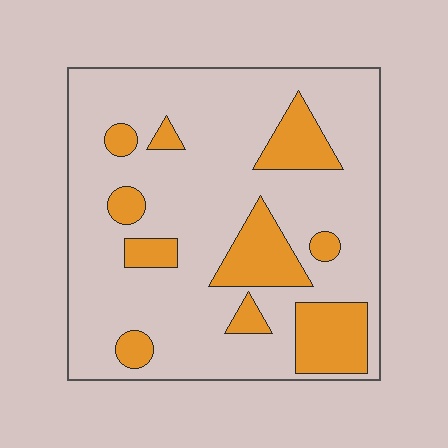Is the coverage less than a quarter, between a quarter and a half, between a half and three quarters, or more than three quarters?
Less than a quarter.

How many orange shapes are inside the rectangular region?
10.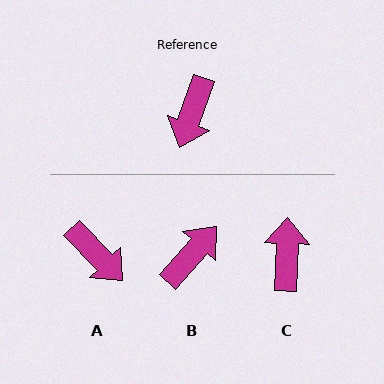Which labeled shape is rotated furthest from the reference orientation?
C, about 162 degrees away.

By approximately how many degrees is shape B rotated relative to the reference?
Approximately 158 degrees counter-clockwise.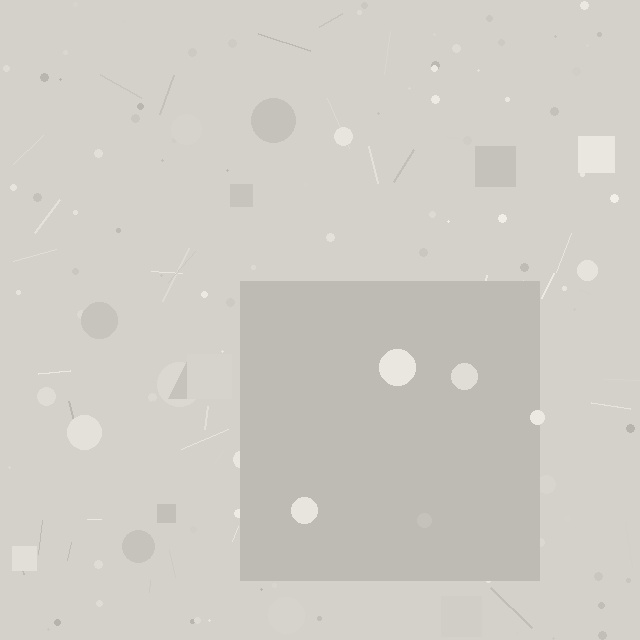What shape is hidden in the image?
A square is hidden in the image.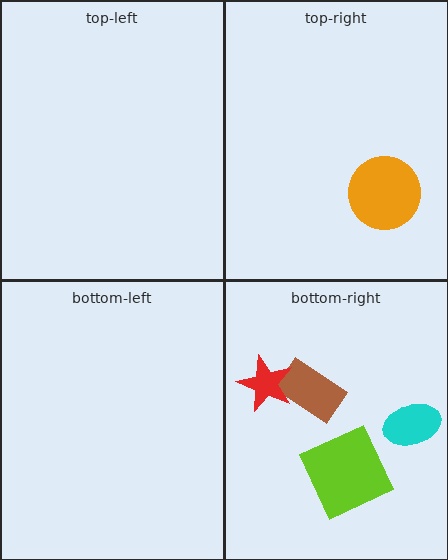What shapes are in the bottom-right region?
The brown rectangle, the lime square, the cyan ellipse, the red star.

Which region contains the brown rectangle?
The bottom-right region.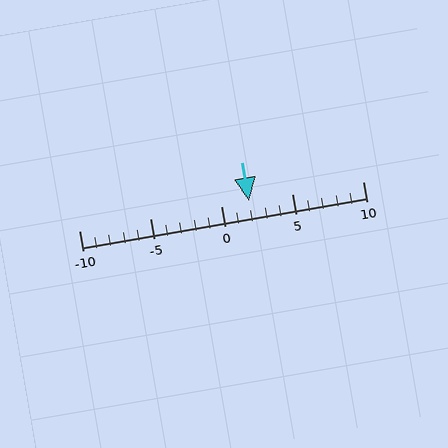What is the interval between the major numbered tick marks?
The major tick marks are spaced 5 units apart.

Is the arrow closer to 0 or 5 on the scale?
The arrow is closer to 0.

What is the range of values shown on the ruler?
The ruler shows values from -10 to 10.